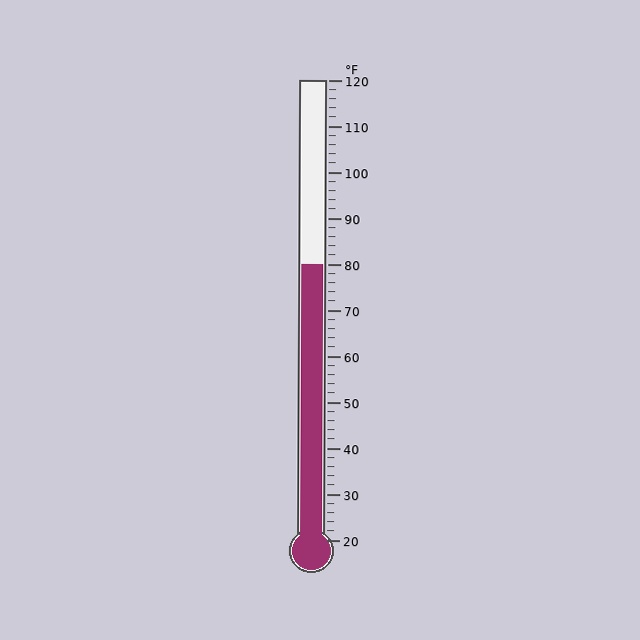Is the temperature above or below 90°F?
The temperature is below 90°F.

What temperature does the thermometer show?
The thermometer shows approximately 80°F.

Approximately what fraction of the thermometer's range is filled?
The thermometer is filled to approximately 60% of its range.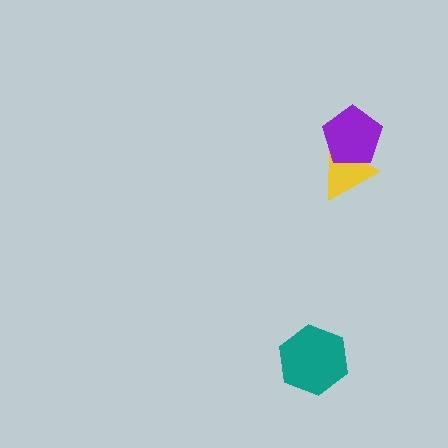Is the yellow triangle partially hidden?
Yes, it is partially covered by another shape.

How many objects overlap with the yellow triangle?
1 object overlaps with the yellow triangle.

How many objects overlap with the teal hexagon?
0 objects overlap with the teal hexagon.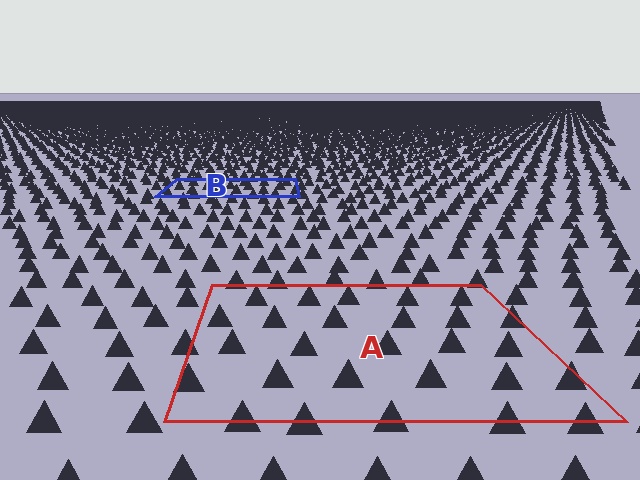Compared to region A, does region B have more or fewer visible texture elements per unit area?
Region B has more texture elements per unit area — they are packed more densely because it is farther away.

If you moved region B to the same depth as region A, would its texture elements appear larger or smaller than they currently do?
They would appear larger. At a closer depth, the same texture elements are projected at a bigger on-screen size.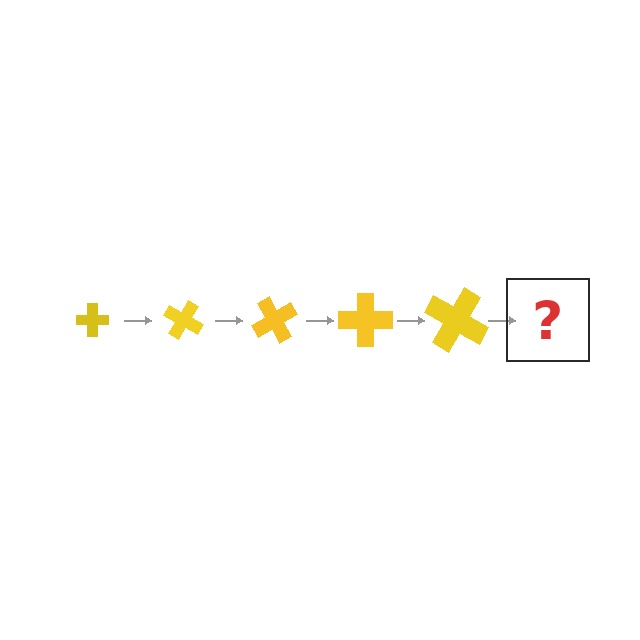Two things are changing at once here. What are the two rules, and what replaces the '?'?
The two rules are that the cross grows larger each step and it rotates 30 degrees each step. The '?' should be a cross, larger than the previous one and rotated 150 degrees from the start.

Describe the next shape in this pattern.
It should be a cross, larger than the previous one and rotated 150 degrees from the start.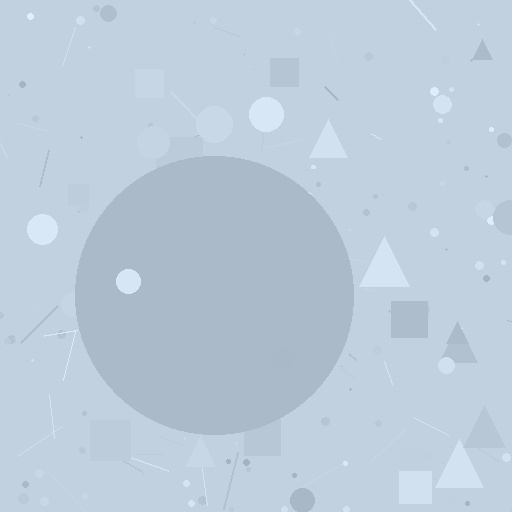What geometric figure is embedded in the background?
A circle is embedded in the background.